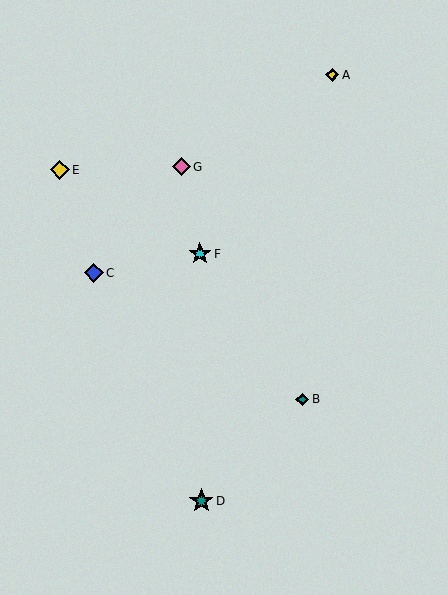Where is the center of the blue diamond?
The center of the blue diamond is at (94, 273).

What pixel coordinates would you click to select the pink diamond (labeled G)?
Click at (181, 167) to select the pink diamond G.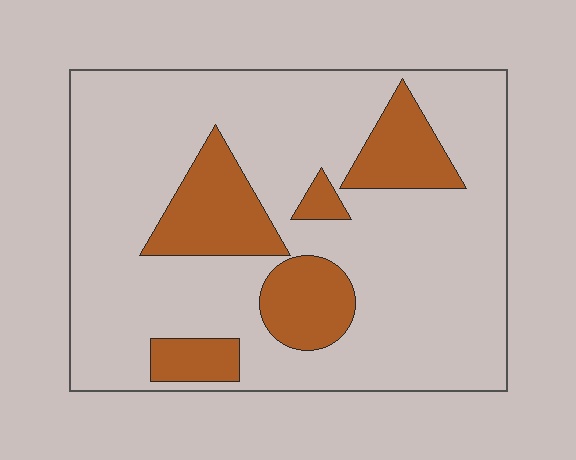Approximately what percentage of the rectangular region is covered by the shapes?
Approximately 20%.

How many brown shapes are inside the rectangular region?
5.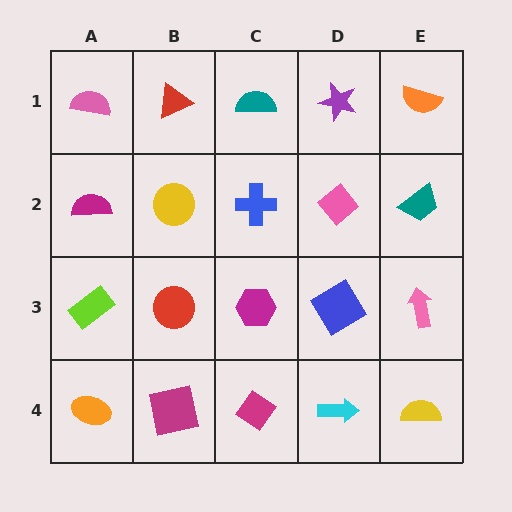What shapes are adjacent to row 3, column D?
A pink diamond (row 2, column D), a cyan arrow (row 4, column D), a magenta hexagon (row 3, column C), a pink arrow (row 3, column E).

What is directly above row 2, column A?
A pink semicircle.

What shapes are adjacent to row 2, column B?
A red triangle (row 1, column B), a red circle (row 3, column B), a magenta semicircle (row 2, column A), a blue cross (row 2, column C).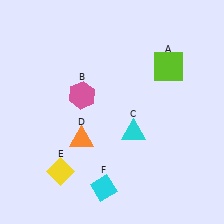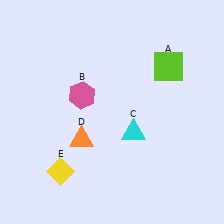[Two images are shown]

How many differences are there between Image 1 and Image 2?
There is 1 difference between the two images.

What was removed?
The cyan diamond (F) was removed in Image 2.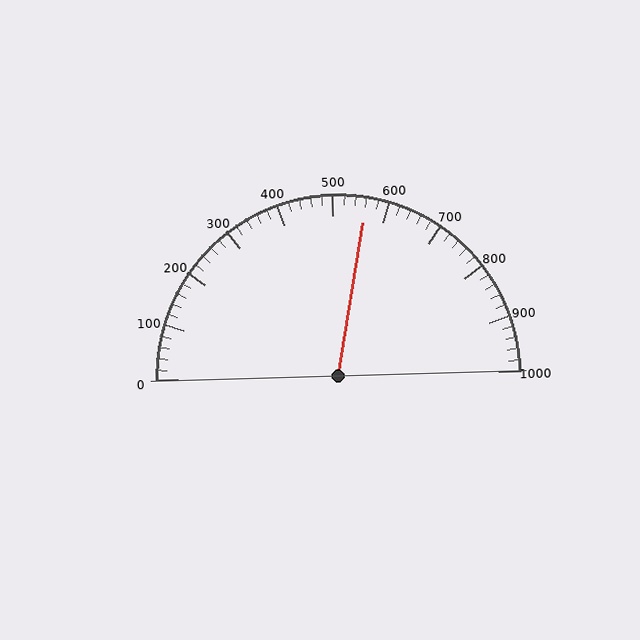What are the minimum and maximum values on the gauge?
The gauge ranges from 0 to 1000.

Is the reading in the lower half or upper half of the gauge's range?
The reading is in the upper half of the range (0 to 1000).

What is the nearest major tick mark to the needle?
The nearest major tick mark is 600.